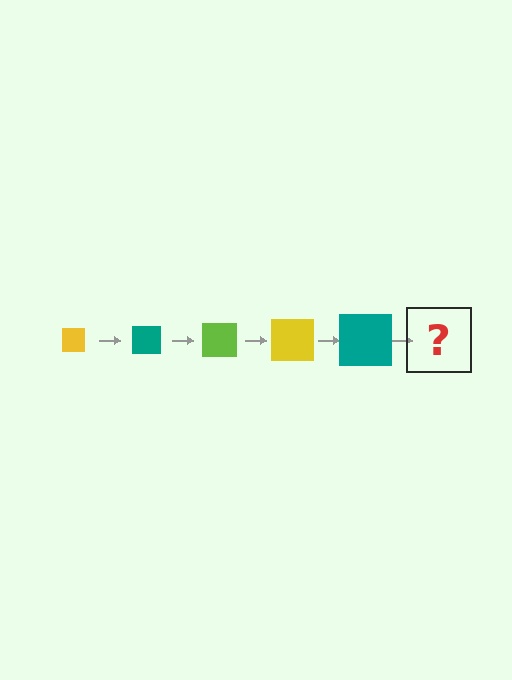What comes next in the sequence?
The next element should be a lime square, larger than the previous one.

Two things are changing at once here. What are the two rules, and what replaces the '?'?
The two rules are that the square grows larger each step and the color cycles through yellow, teal, and lime. The '?' should be a lime square, larger than the previous one.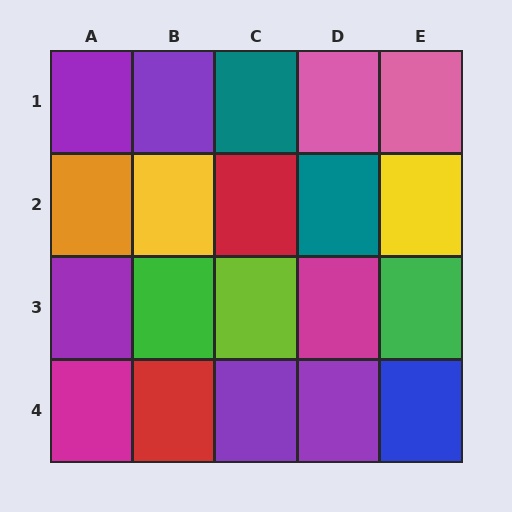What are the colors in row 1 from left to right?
Purple, purple, teal, pink, pink.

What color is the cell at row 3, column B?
Green.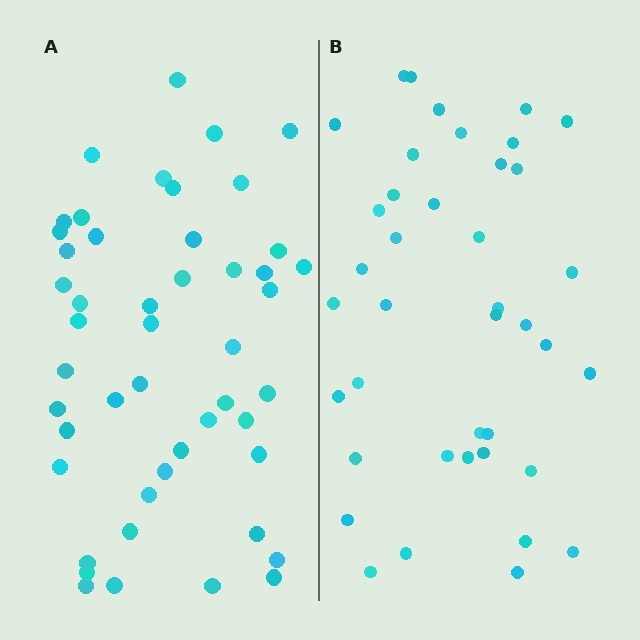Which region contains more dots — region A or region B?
Region A (the left region) has more dots.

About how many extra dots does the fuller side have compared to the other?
Region A has roughly 8 or so more dots than region B.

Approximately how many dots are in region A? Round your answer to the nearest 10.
About 50 dots. (The exact count is 48, which rounds to 50.)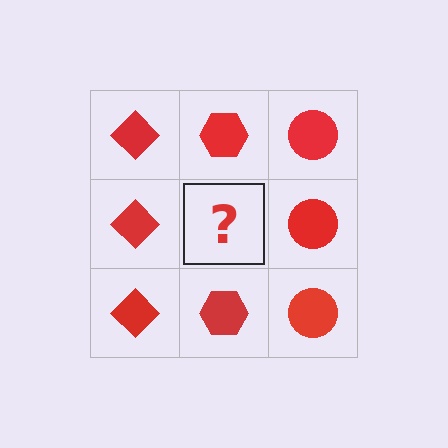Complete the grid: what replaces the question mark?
The question mark should be replaced with a red hexagon.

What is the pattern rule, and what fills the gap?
The rule is that each column has a consistent shape. The gap should be filled with a red hexagon.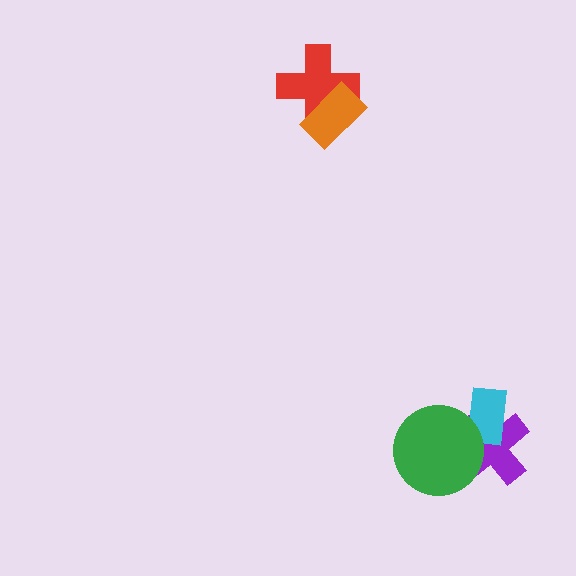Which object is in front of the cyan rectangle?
The green circle is in front of the cyan rectangle.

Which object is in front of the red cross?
The orange rectangle is in front of the red cross.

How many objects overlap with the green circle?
2 objects overlap with the green circle.